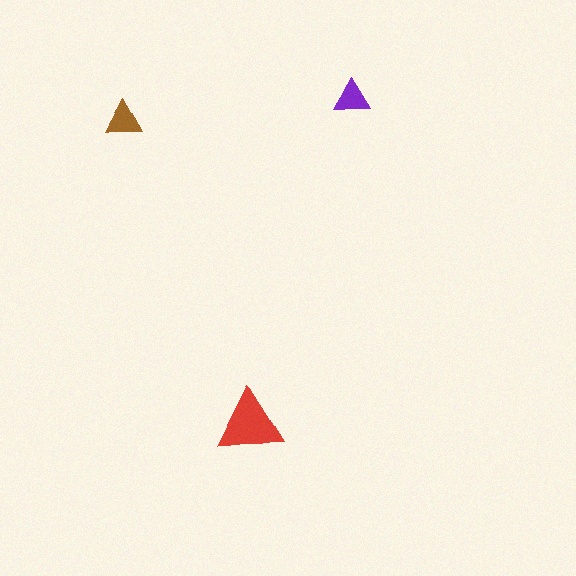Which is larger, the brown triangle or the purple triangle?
The brown one.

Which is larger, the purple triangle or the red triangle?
The red one.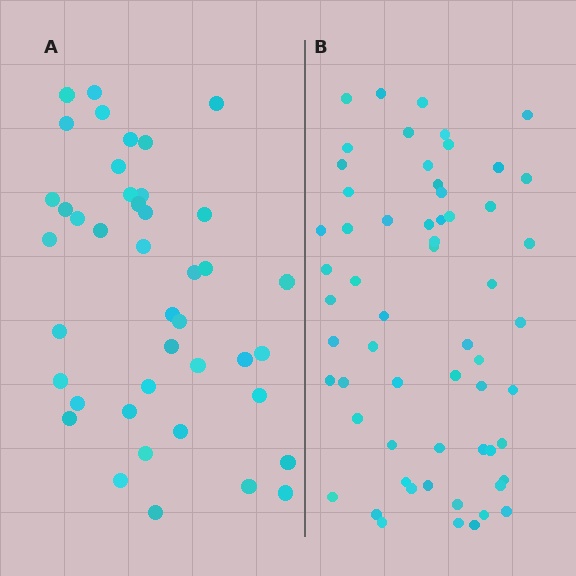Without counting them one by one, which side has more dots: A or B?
Region B (the right region) has more dots.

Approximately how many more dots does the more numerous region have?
Region B has approximately 20 more dots than region A.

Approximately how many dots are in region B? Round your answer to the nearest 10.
About 60 dots.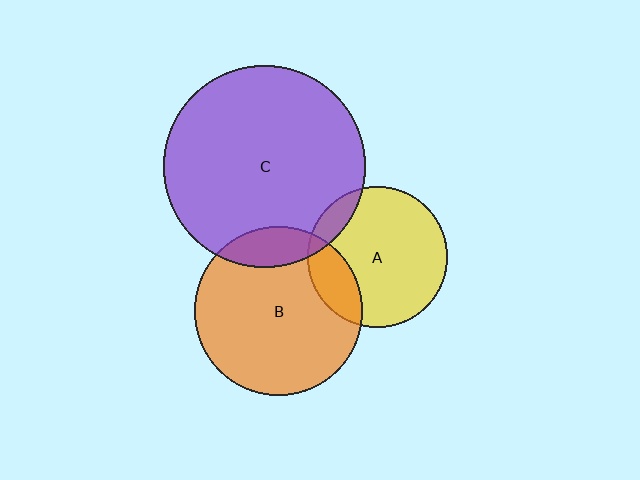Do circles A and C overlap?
Yes.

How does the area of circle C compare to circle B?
Approximately 1.4 times.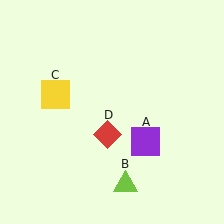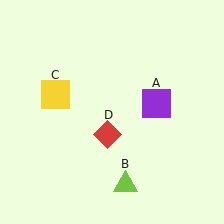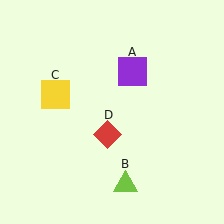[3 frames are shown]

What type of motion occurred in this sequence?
The purple square (object A) rotated counterclockwise around the center of the scene.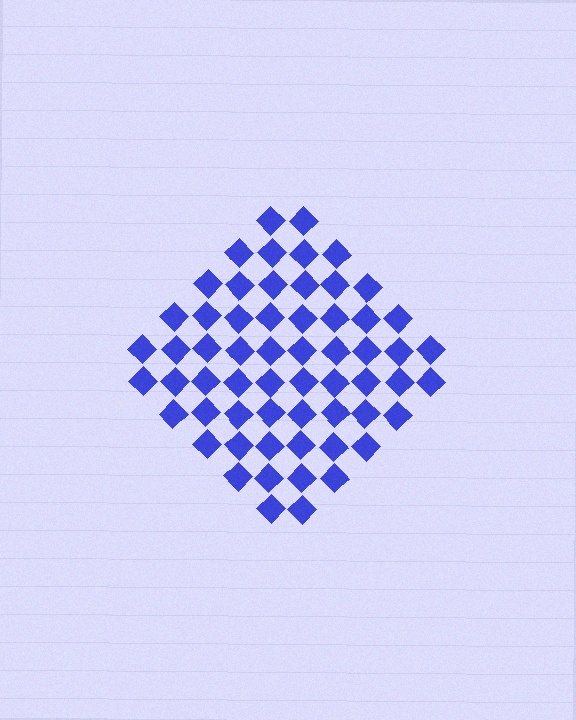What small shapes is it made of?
It is made of small diamonds.